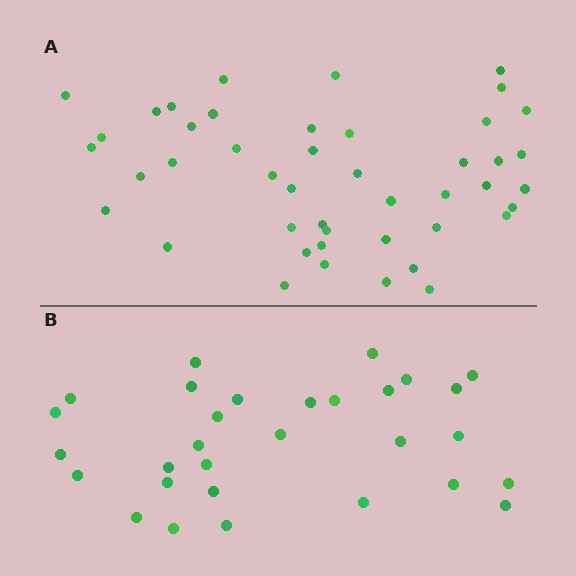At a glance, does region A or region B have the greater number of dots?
Region A (the top region) has more dots.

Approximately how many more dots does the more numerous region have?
Region A has approximately 15 more dots than region B.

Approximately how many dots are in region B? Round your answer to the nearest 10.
About 30 dots.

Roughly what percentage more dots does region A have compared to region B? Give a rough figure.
About 50% more.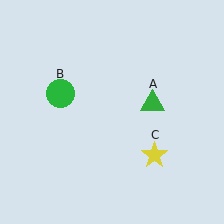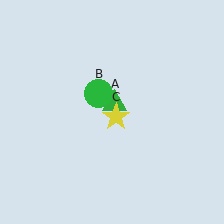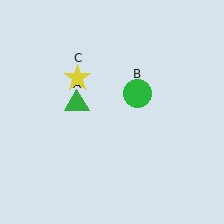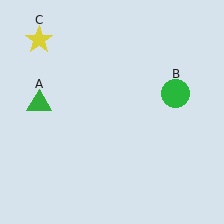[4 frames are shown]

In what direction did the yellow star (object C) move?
The yellow star (object C) moved up and to the left.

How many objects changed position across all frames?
3 objects changed position: green triangle (object A), green circle (object B), yellow star (object C).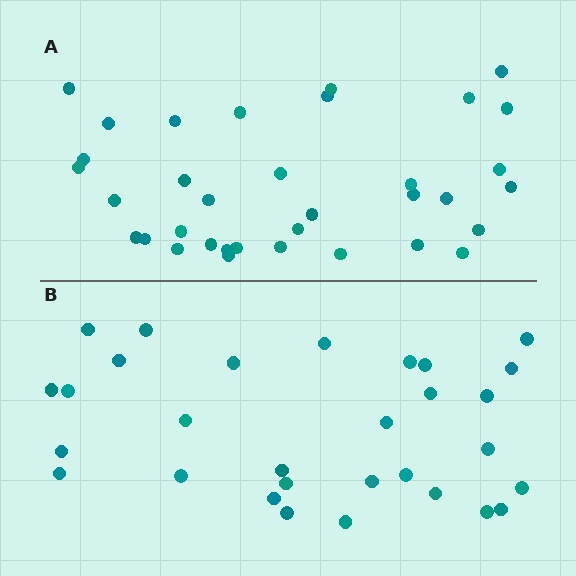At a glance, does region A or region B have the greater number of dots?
Region A (the top region) has more dots.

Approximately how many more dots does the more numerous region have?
Region A has about 5 more dots than region B.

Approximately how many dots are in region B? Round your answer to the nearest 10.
About 30 dots.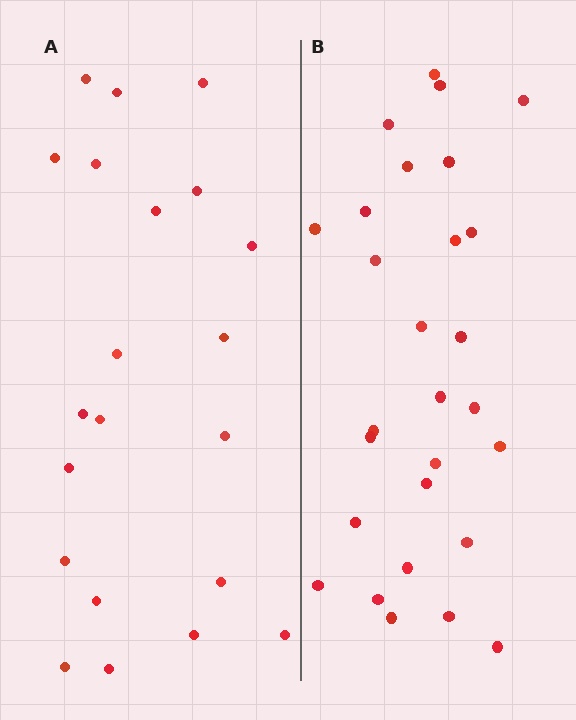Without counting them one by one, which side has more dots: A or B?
Region B (the right region) has more dots.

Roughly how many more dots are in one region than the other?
Region B has roughly 8 or so more dots than region A.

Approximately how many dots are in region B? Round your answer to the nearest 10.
About 30 dots. (The exact count is 28, which rounds to 30.)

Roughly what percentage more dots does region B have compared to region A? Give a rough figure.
About 35% more.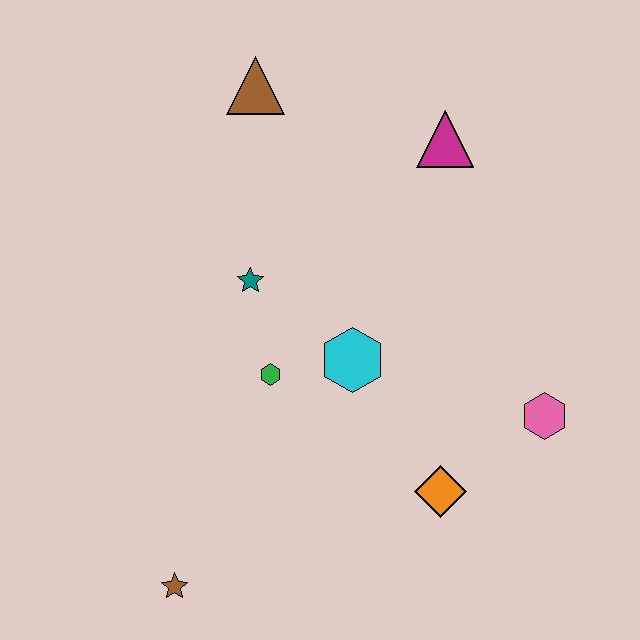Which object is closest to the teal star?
The green hexagon is closest to the teal star.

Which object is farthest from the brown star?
The magenta triangle is farthest from the brown star.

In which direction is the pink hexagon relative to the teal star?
The pink hexagon is to the right of the teal star.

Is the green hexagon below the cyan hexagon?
Yes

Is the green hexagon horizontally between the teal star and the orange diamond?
Yes